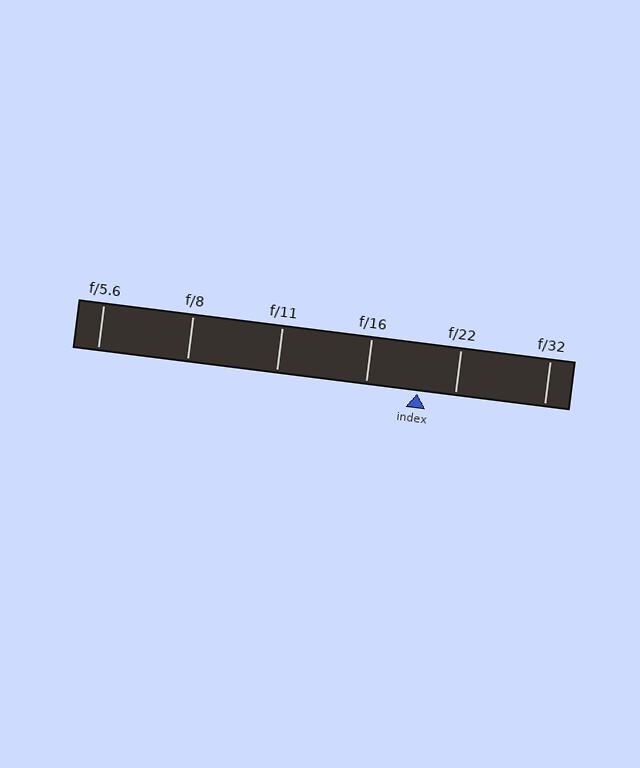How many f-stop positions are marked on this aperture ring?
There are 6 f-stop positions marked.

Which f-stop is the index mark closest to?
The index mark is closest to f/22.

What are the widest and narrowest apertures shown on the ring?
The widest aperture shown is f/5.6 and the narrowest is f/32.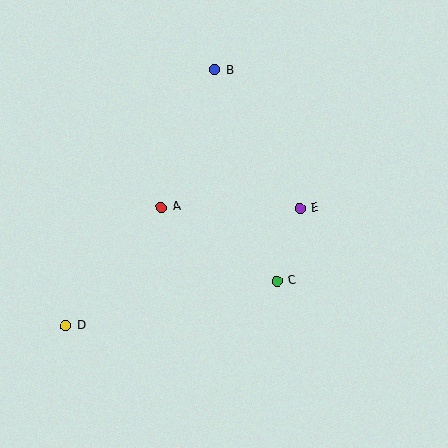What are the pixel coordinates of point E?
Point E is at (300, 208).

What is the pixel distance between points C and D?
The distance between C and D is 216 pixels.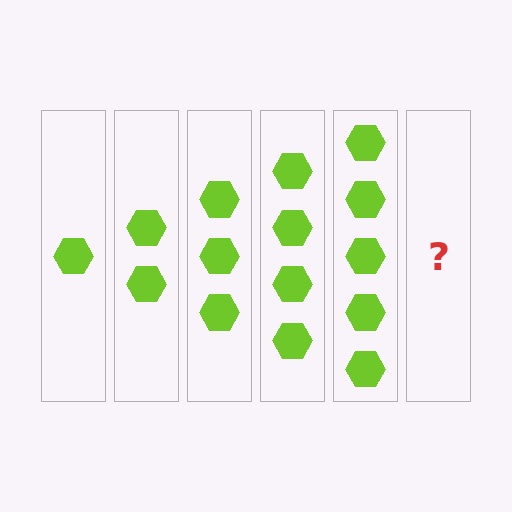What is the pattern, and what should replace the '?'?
The pattern is that each step adds one more hexagon. The '?' should be 6 hexagons.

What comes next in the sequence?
The next element should be 6 hexagons.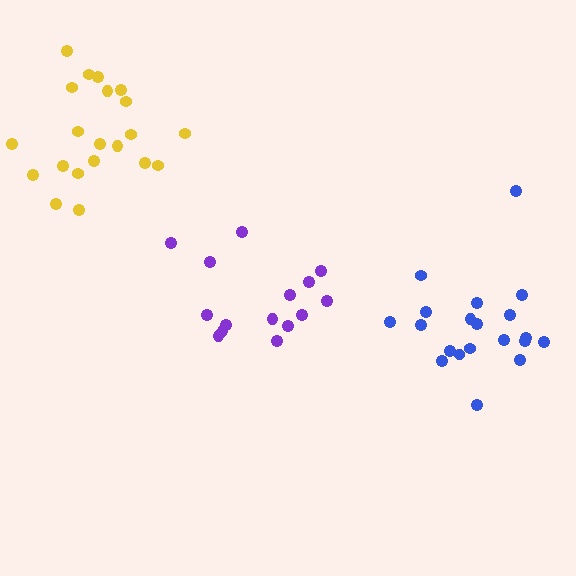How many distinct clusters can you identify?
There are 3 distinct clusters.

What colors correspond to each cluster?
The clusters are colored: purple, blue, yellow.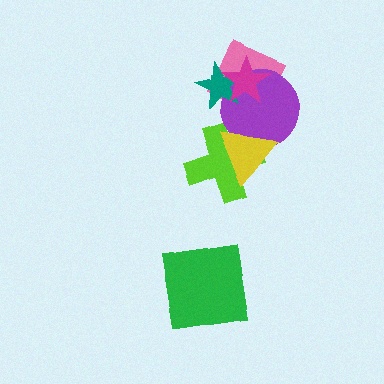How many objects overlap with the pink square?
3 objects overlap with the pink square.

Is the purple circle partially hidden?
Yes, it is partially covered by another shape.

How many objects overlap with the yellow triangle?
2 objects overlap with the yellow triangle.